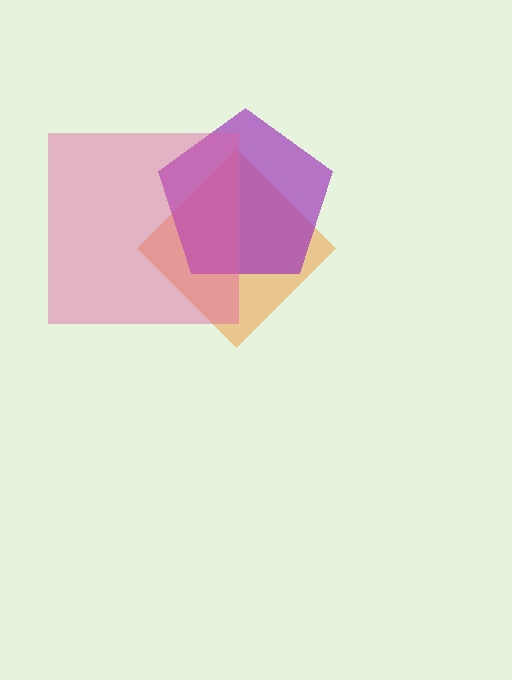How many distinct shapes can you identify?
There are 3 distinct shapes: an orange diamond, a purple pentagon, a pink square.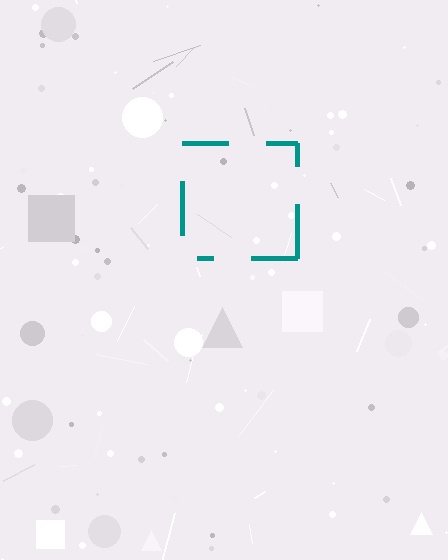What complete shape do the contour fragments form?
The contour fragments form a square.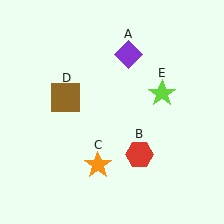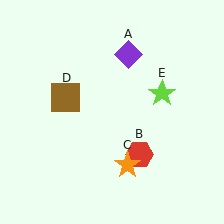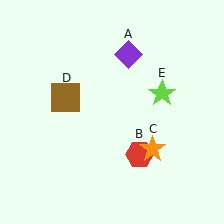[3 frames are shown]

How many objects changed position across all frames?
1 object changed position: orange star (object C).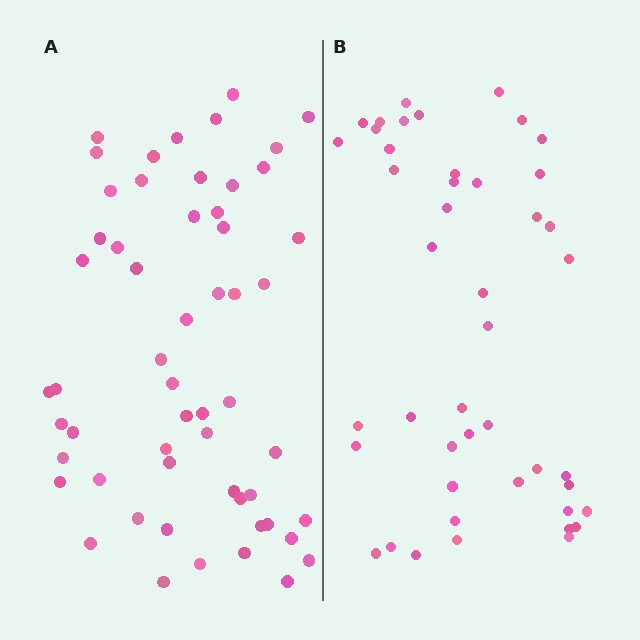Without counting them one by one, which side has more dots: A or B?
Region A (the left region) has more dots.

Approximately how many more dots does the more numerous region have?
Region A has roughly 12 or so more dots than region B.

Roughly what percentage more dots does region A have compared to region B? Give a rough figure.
About 25% more.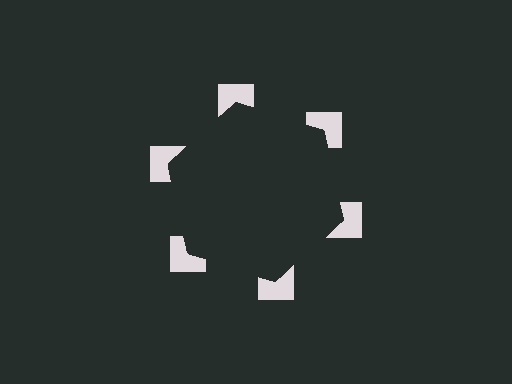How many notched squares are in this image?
There are 6 — one at each vertex of the illusory hexagon.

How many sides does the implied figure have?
6 sides.